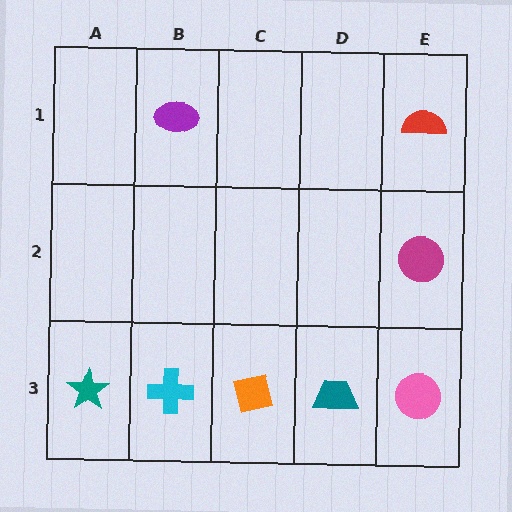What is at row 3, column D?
A teal trapezoid.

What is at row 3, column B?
A cyan cross.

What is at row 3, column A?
A teal star.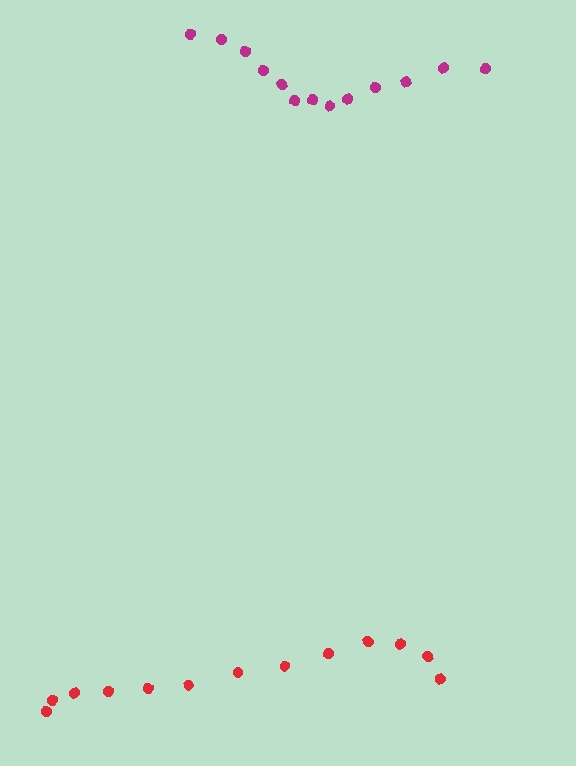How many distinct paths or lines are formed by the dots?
There are 2 distinct paths.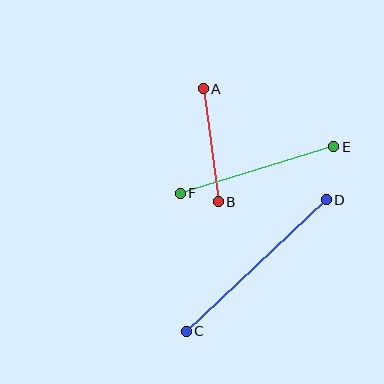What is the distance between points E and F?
The distance is approximately 161 pixels.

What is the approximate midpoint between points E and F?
The midpoint is at approximately (257, 170) pixels.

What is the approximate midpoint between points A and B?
The midpoint is at approximately (211, 145) pixels.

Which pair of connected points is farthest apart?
Points C and D are farthest apart.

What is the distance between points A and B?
The distance is approximately 114 pixels.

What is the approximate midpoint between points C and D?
The midpoint is at approximately (256, 266) pixels.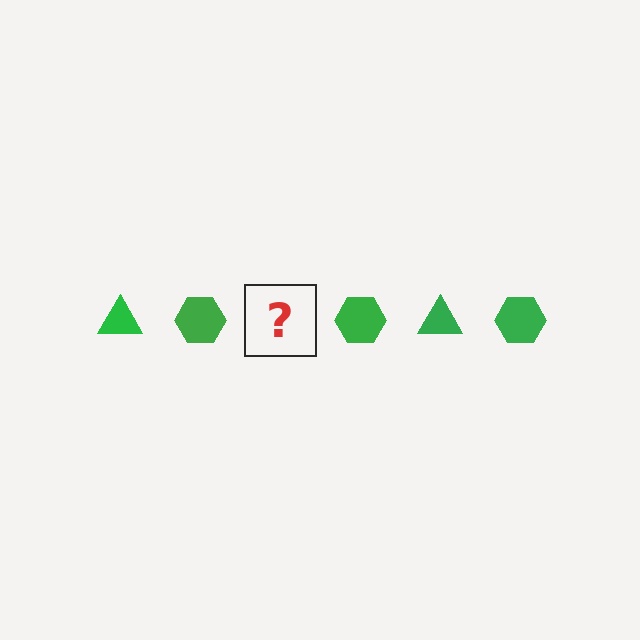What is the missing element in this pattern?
The missing element is a green triangle.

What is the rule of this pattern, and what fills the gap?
The rule is that the pattern cycles through triangle, hexagon shapes in green. The gap should be filled with a green triangle.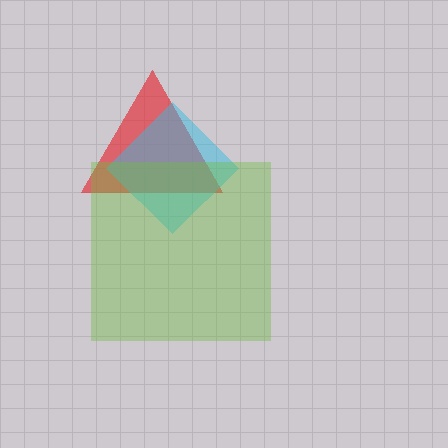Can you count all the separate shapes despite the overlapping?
Yes, there are 3 separate shapes.